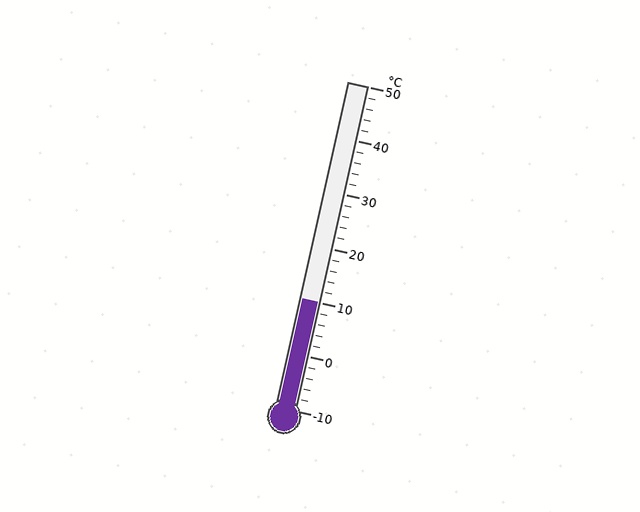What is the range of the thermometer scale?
The thermometer scale ranges from -10°C to 50°C.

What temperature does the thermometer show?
The thermometer shows approximately 10°C.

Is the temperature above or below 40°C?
The temperature is below 40°C.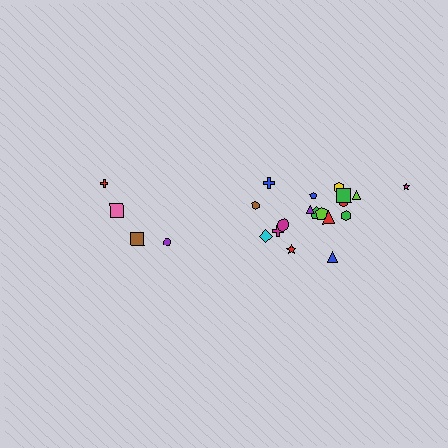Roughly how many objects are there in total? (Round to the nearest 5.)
Roughly 20 objects in total.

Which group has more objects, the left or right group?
The right group.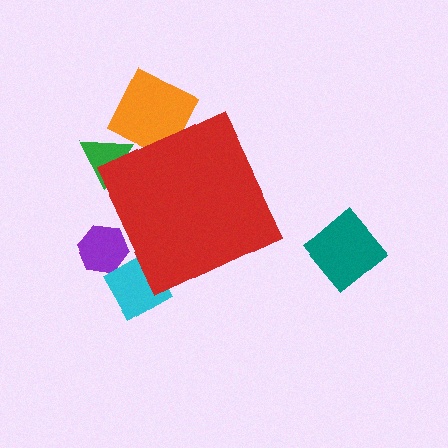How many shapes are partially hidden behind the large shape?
4 shapes are partially hidden.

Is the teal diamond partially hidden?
No, the teal diamond is fully visible.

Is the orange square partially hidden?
Yes, the orange square is partially hidden behind the red diamond.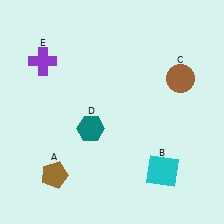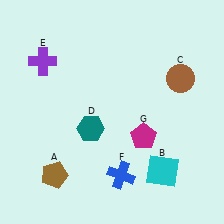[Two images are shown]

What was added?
A blue cross (F), a magenta pentagon (G) were added in Image 2.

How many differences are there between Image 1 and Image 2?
There are 2 differences between the two images.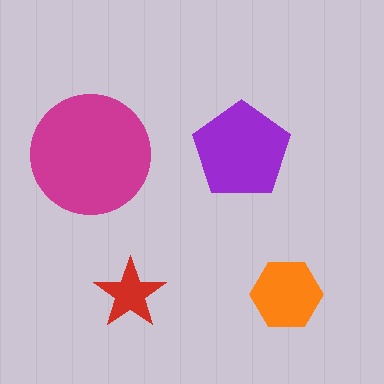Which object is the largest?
The magenta circle.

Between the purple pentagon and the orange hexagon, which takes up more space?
The purple pentagon.